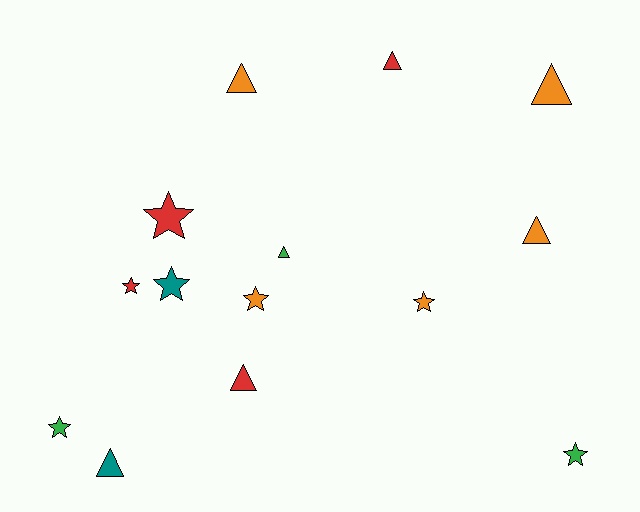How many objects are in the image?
There are 14 objects.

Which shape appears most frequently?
Triangle, with 7 objects.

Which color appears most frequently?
Orange, with 5 objects.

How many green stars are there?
There are 2 green stars.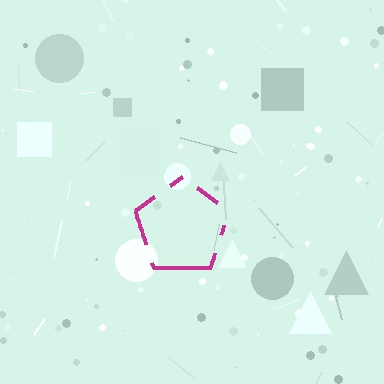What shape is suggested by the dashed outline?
The dashed outline suggests a pentagon.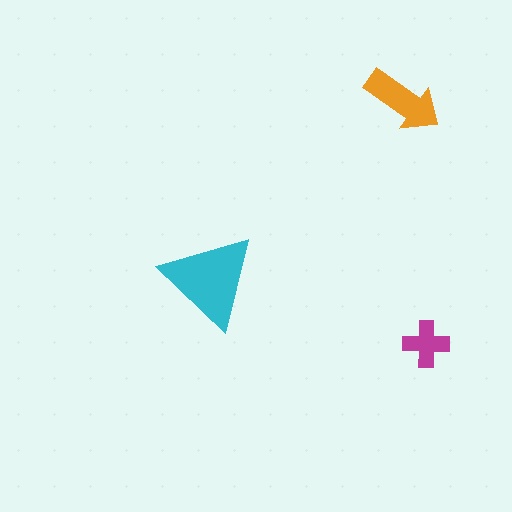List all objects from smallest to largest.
The magenta cross, the orange arrow, the cyan triangle.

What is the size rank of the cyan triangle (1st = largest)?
1st.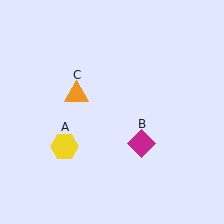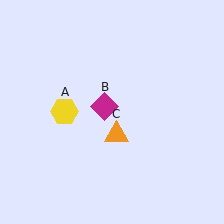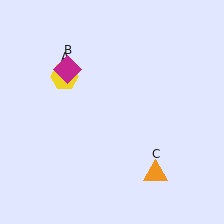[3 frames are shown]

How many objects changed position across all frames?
3 objects changed position: yellow hexagon (object A), magenta diamond (object B), orange triangle (object C).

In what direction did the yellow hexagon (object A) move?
The yellow hexagon (object A) moved up.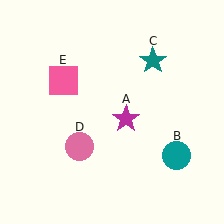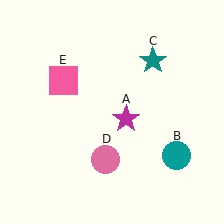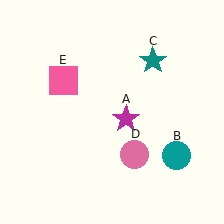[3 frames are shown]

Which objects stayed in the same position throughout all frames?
Magenta star (object A) and teal circle (object B) and teal star (object C) and pink square (object E) remained stationary.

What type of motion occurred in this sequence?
The pink circle (object D) rotated counterclockwise around the center of the scene.